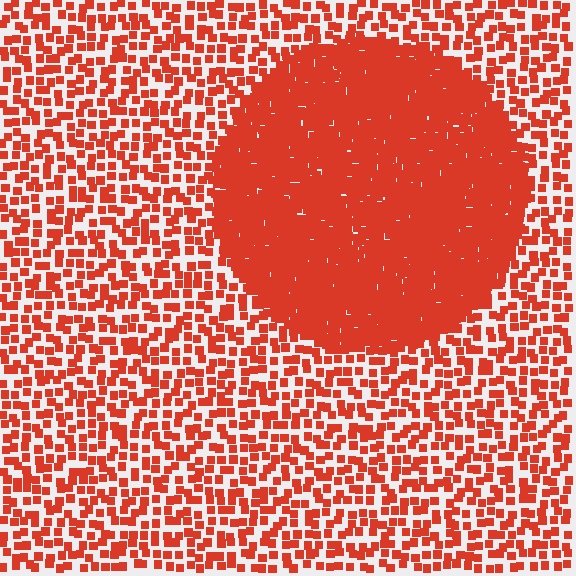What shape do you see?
I see a circle.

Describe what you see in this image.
The image contains small red elements arranged at two different densities. A circle-shaped region is visible where the elements are more densely packed than the surrounding area.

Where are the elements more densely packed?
The elements are more densely packed inside the circle boundary.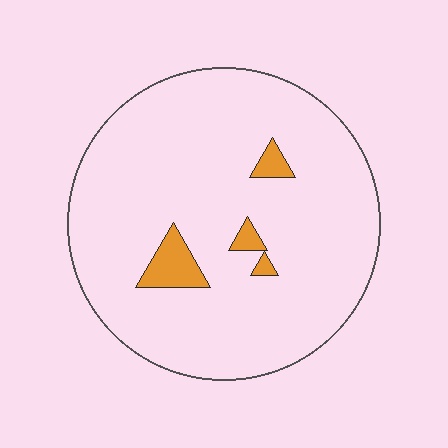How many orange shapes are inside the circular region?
4.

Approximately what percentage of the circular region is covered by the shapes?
Approximately 5%.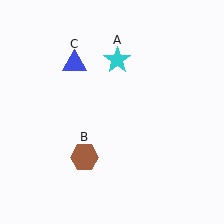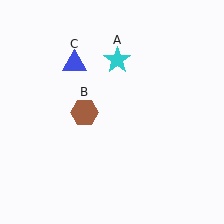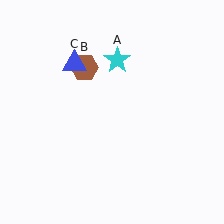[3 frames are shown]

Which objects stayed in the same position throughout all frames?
Cyan star (object A) and blue triangle (object C) remained stationary.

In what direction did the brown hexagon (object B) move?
The brown hexagon (object B) moved up.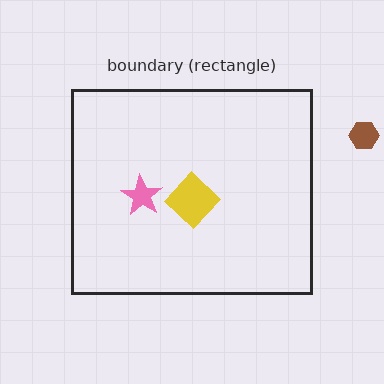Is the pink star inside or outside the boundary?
Inside.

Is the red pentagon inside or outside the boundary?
Inside.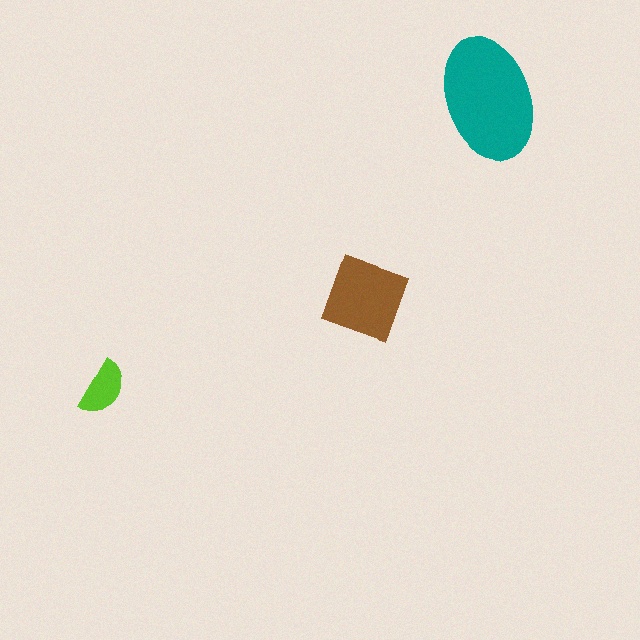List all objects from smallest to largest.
The lime semicircle, the brown diamond, the teal ellipse.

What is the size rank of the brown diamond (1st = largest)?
2nd.